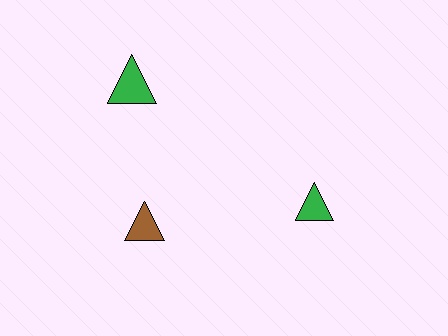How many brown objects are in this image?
There is 1 brown object.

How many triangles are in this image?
There are 3 triangles.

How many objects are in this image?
There are 3 objects.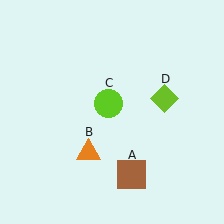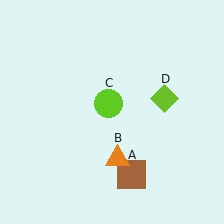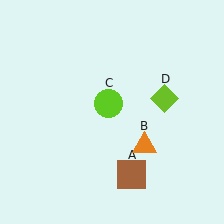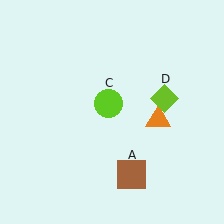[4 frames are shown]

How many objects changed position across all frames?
1 object changed position: orange triangle (object B).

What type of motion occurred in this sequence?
The orange triangle (object B) rotated counterclockwise around the center of the scene.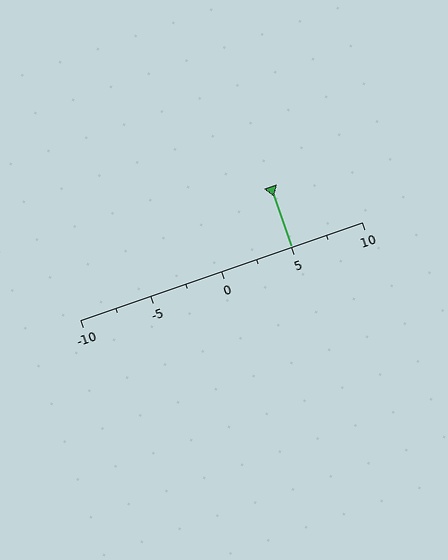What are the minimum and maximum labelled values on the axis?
The axis runs from -10 to 10.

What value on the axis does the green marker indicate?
The marker indicates approximately 5.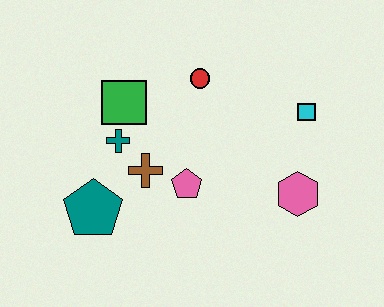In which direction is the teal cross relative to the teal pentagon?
The teal cross is above the teal pentagon.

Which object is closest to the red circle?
The green square is closest to the red circle.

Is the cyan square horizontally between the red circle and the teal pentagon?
No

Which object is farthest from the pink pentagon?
The cyan square is farthest from the pink pentagon.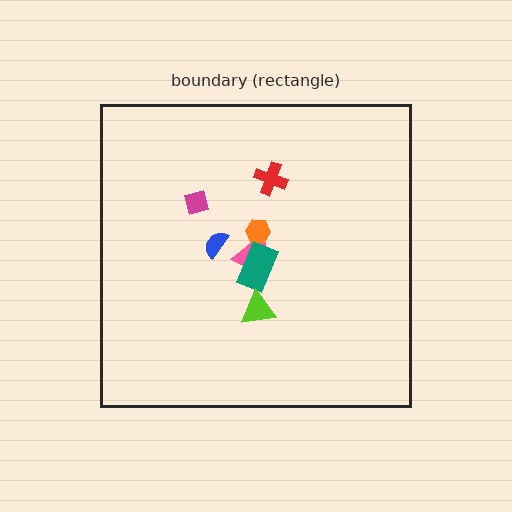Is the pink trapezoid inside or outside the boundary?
Inside.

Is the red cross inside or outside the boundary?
Inside.